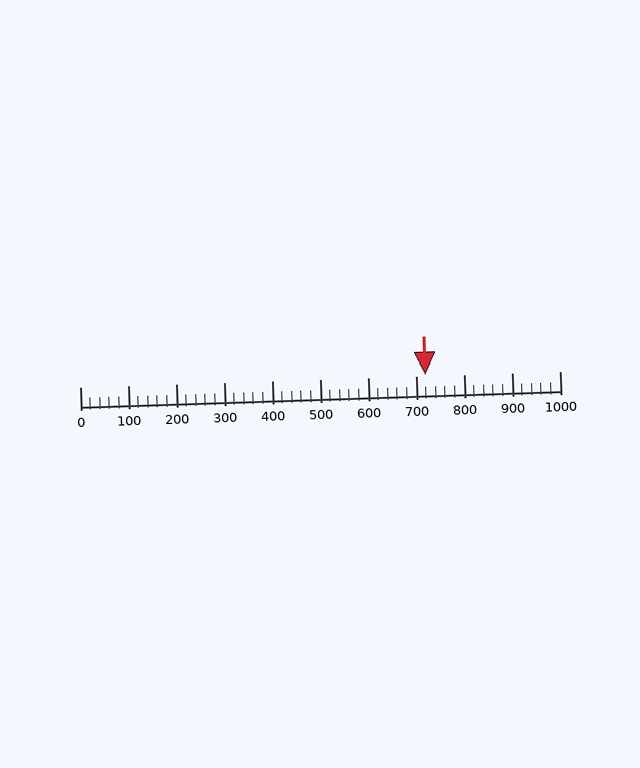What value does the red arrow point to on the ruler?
The red arrow points to approximately 720.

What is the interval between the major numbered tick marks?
The major tick marks are spaced 100 units apart.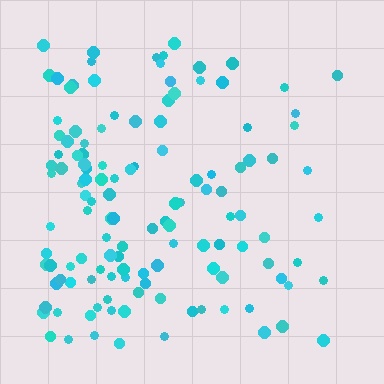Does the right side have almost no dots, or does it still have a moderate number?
Still a moderate number, just noticeably fewer than the left.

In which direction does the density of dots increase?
From right to left, with the left side densest.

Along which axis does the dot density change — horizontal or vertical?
Horizontal.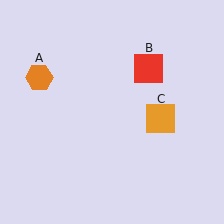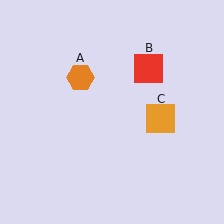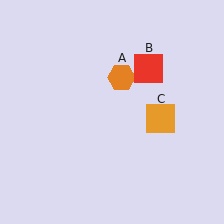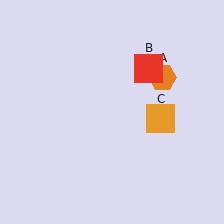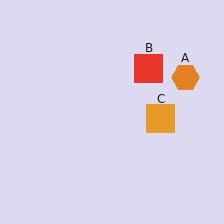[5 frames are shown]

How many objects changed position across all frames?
1 object changed position: orange hexagon (object A).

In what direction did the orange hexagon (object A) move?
The orange hexagon (object A) moved right.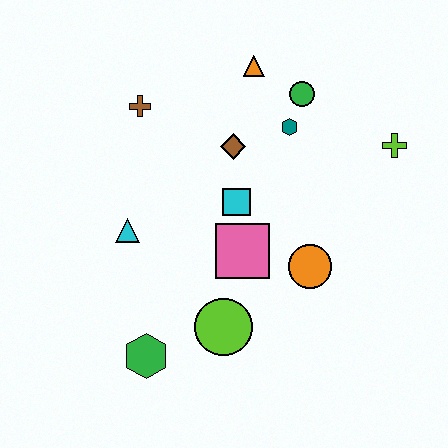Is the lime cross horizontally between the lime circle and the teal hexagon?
No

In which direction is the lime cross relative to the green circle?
The lime cross is to the right of the green circle.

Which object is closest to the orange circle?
The pink square is closest to the orange circle.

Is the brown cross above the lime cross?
Yes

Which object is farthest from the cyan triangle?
The lime cross is farthest from the cyan triangle.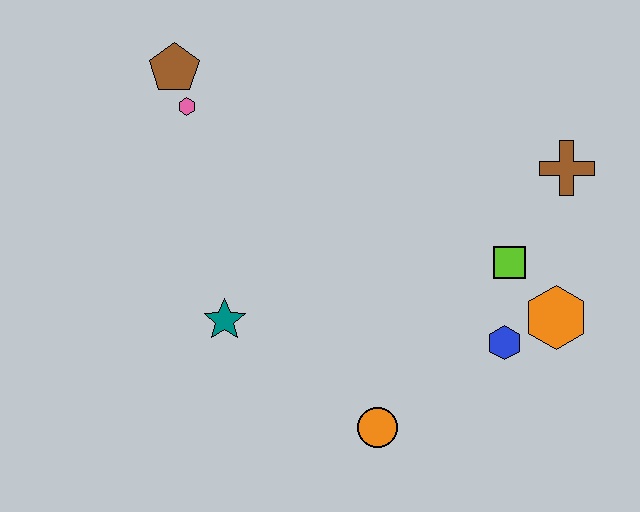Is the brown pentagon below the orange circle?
No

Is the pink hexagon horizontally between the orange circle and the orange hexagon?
No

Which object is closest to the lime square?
The orange hexagon is closest to the lime square.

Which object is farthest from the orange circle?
The brown pentagon is farthest from the orange circle.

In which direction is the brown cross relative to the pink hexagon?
The brown cross is to the right of the pink hexagon.